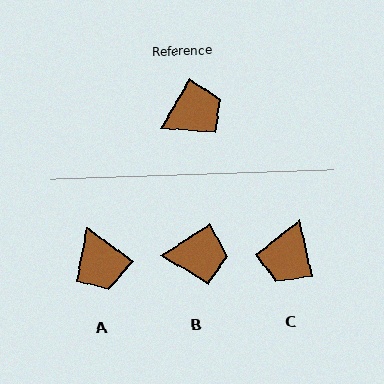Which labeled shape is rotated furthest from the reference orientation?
C, about 137 degrees away.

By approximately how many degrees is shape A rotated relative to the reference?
Approximately 97 degrees clockwise.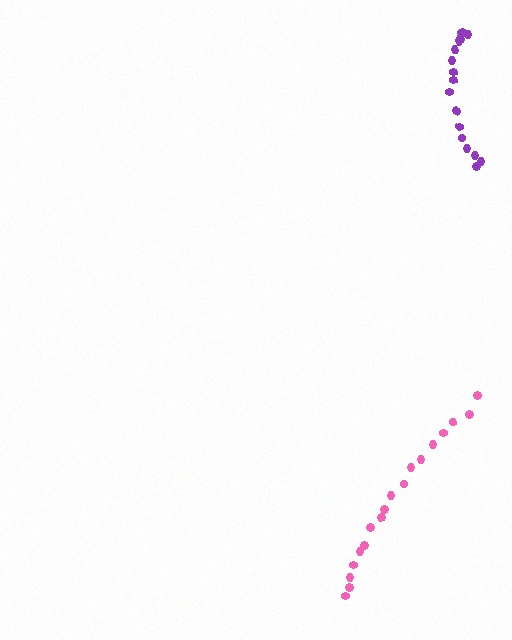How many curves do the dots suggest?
There are 2 distinct paths.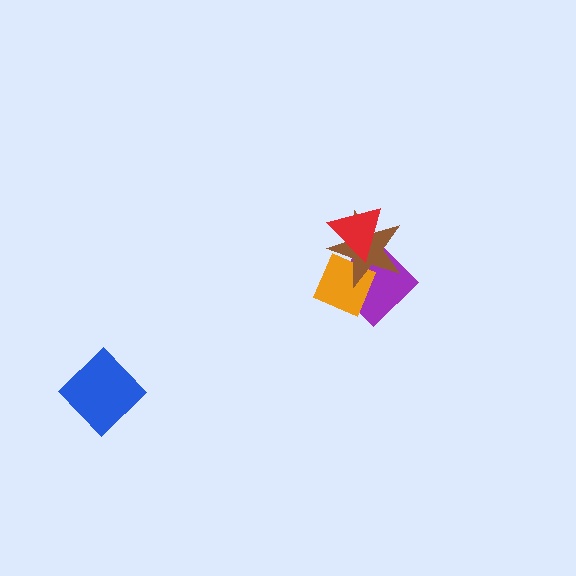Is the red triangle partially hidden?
No, no other shape covers it.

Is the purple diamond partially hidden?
Yes, it is partially covered by another shape.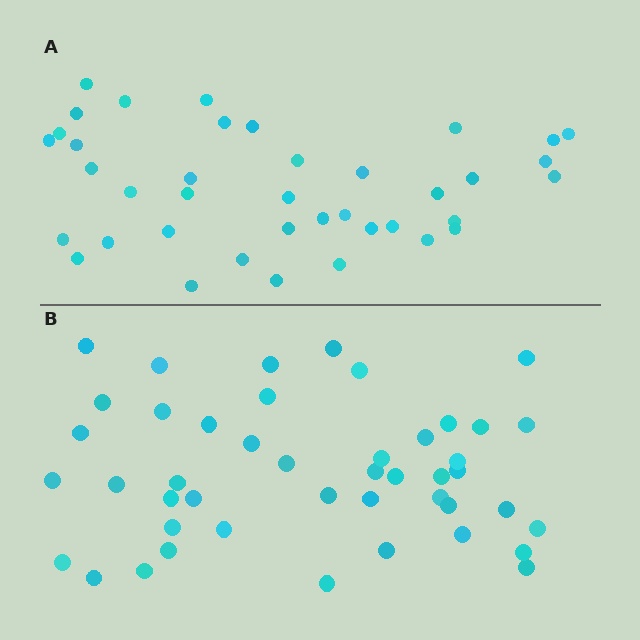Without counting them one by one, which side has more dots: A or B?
Region B (the bottom region) has more dots.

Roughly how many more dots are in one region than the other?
Region B has about 6 more dots than region A.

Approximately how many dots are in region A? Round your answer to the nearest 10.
About 40 dots. (The exact count is 39, which rounds to 40.)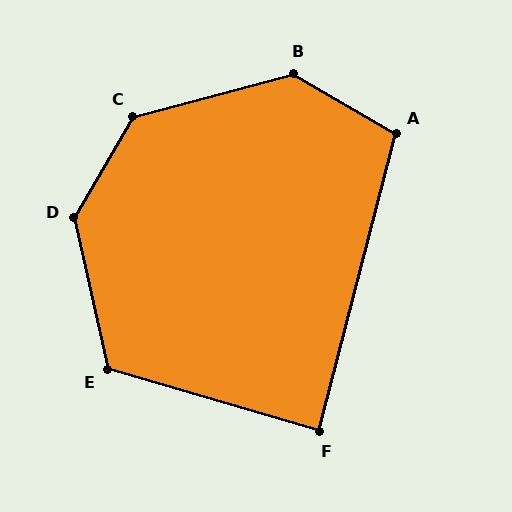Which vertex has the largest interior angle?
D, at approximately 137 degrees.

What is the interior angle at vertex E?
Approximately 119 degrees (obtuse).